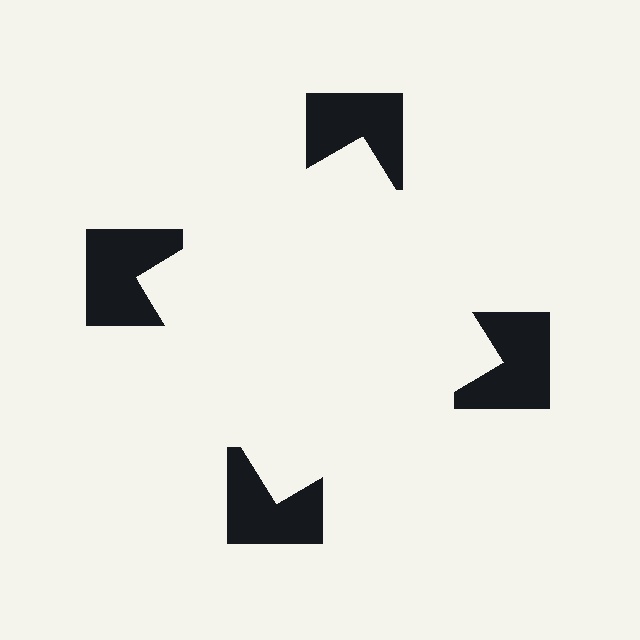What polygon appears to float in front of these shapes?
An illusory square — its edges are inferred from the aligned wedge cuts in the notched squares, not physically drawn.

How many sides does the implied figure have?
4 sides.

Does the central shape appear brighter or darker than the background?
It typically appears slightly brighter than the background, even though no actual brightness change is drawn.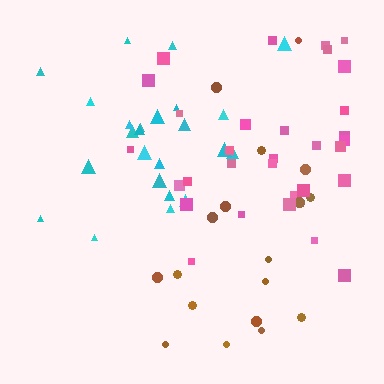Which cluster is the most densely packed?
Cyan.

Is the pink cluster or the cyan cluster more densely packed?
Cyan.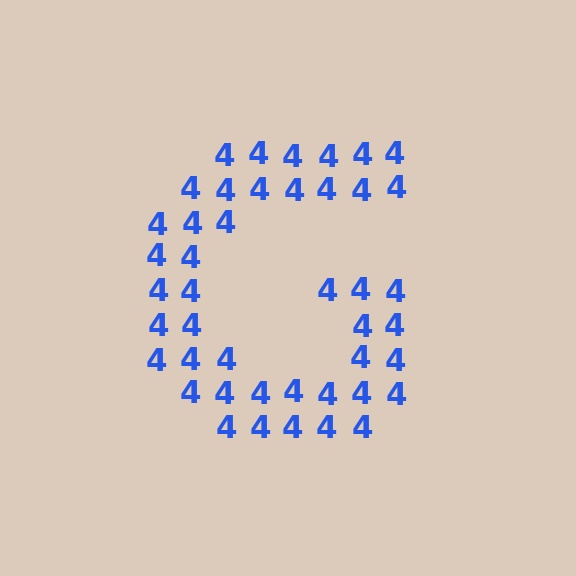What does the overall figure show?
The overall figure shows the letter G.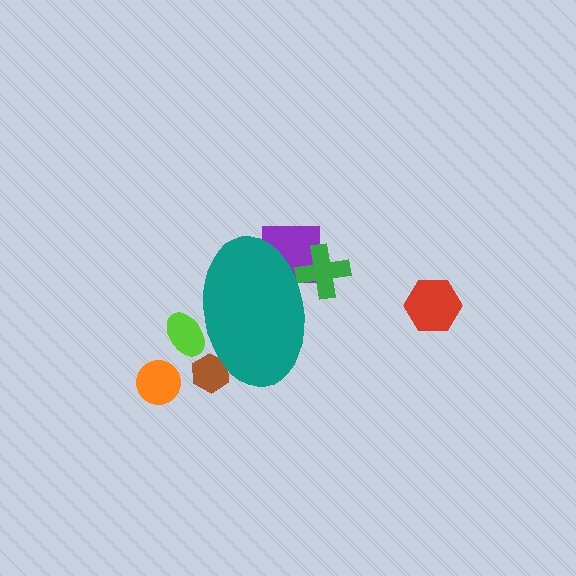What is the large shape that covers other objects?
A teal ellipse.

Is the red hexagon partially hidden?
No, the red hexagon is fully visible.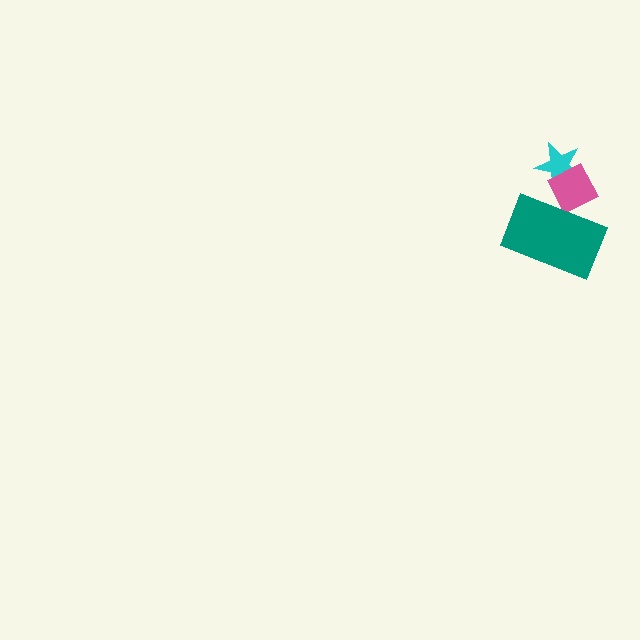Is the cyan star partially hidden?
Yes, it is partially covered by another shape.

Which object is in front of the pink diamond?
The teal rectangle is in front of the pink diamond.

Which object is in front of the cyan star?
The pink diamond is in front of the cyan star.